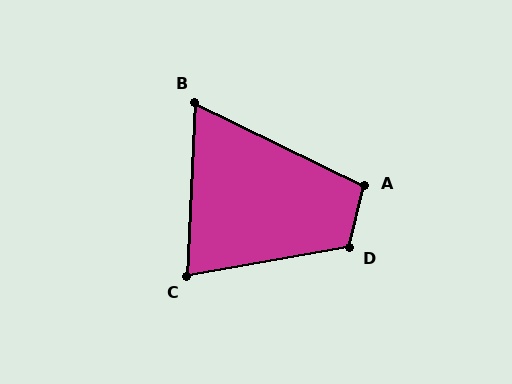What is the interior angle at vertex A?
Approximately 102 degrees (obtuse).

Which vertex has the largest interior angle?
D, at approximately 114 degrees.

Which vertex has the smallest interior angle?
B, at approximately 66 degrees.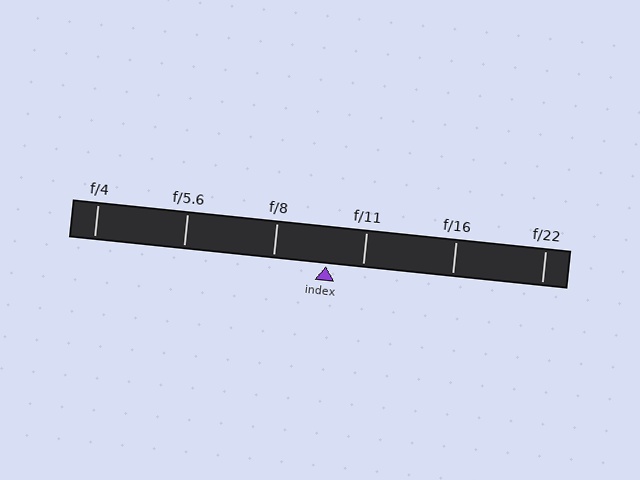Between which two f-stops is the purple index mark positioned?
The index mark is between f/8 and f/11.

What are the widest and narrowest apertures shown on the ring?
The widest aperture shown is f/4 and the narrowest is f/22.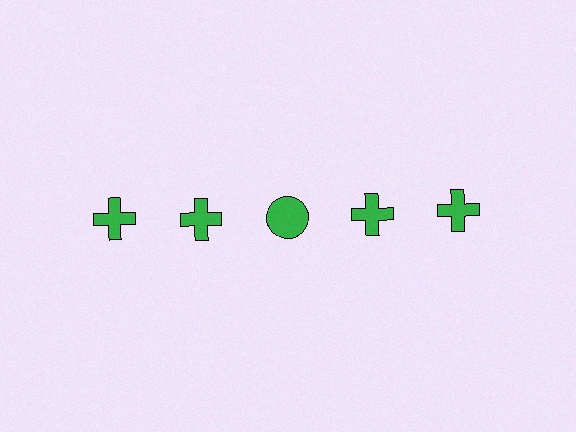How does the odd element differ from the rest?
It has a different shape: circle instead of cross.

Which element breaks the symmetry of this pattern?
The green circle in the top row, center column breaks the symmetry. All other shapes are green crosses.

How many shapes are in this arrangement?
There are 5 shapes arranged in a grid pattern.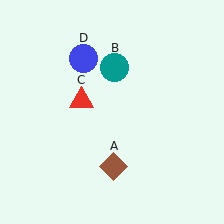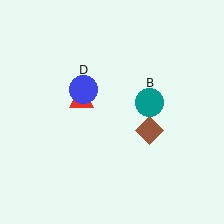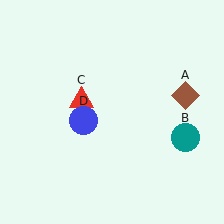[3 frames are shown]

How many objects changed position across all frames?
3 objects changed position: brown diamond (object A), teal circle (object B), blue circle (object D).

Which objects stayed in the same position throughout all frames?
Red triangle (object C) remained stationary.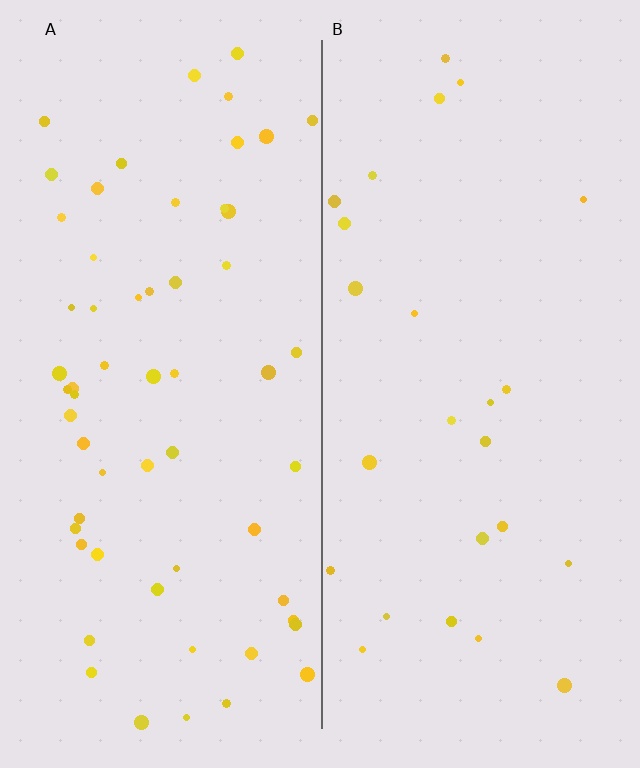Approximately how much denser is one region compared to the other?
Approximately 2.3× — region A over region B.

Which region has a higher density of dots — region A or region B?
A (the left).